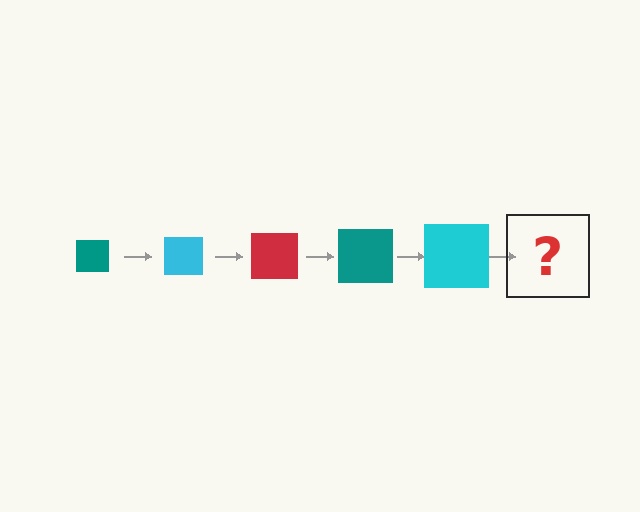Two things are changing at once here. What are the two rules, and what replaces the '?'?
The two rules are that the square grows larger each step and the color cycles through teal, cyan, and red. The '?' should be a red square, larger than the previous one.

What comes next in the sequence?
The next element should be a red square, larger than the previous one.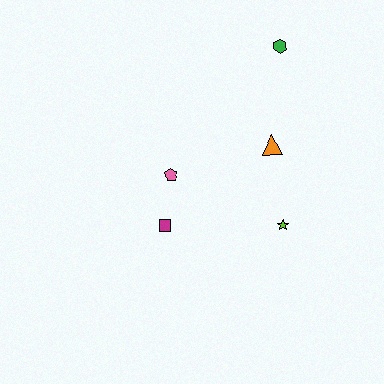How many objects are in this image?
There are 5 objects.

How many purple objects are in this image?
There are no purple objects.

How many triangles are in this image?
There is 1 triangle.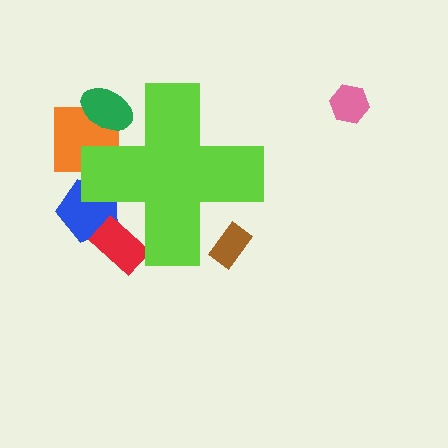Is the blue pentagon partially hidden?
Yes, the blue pentagon is partially hidden behind the lime cross.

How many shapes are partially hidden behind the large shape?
5 shapes are partially hidden.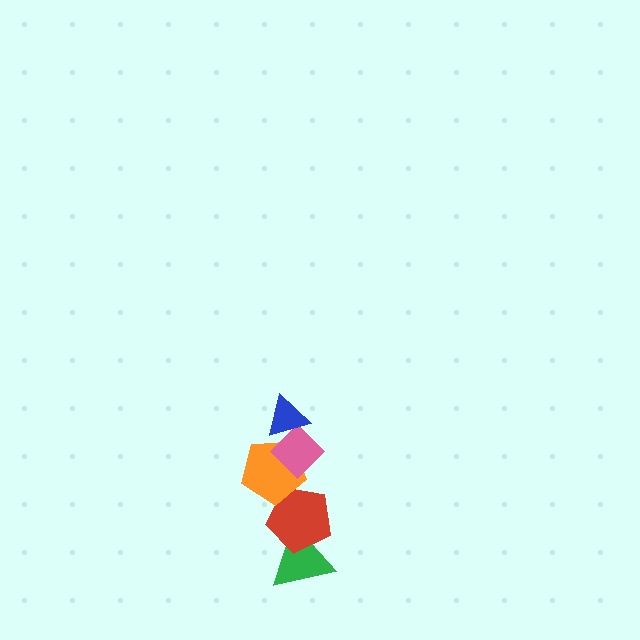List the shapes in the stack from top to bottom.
From top to bottom: the blue triangle, the pink diamond, the orange pentagon, the red pentagon, the green triangle.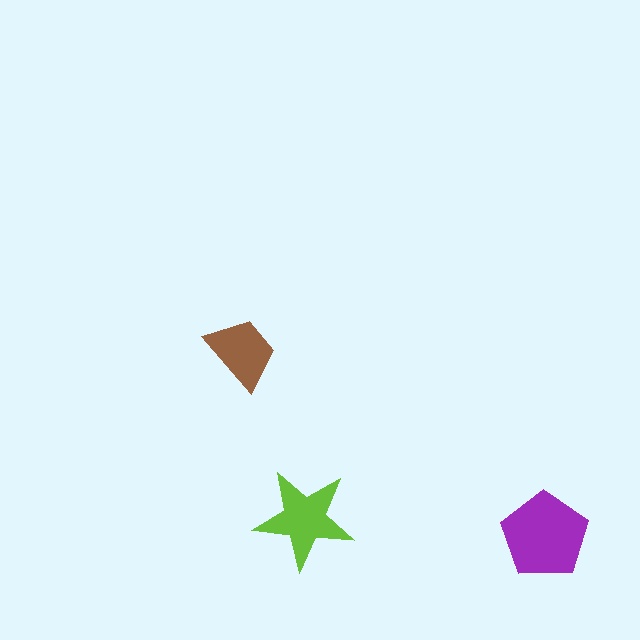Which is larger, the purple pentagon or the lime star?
The purple pentagon.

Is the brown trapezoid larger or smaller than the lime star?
Smaller.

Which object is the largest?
The purple pentagon.